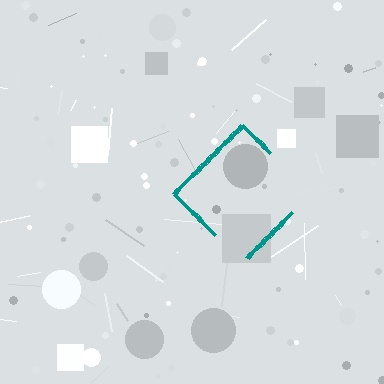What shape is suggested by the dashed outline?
The dashed outline suggests a diamond.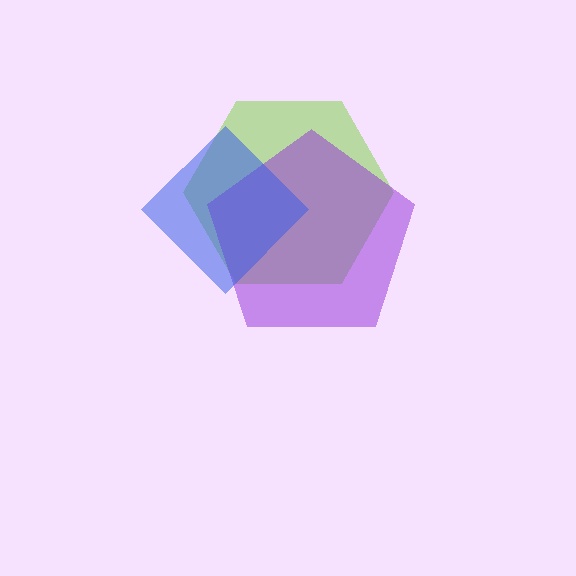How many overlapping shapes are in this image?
There are 3 overlapping shapes in the image.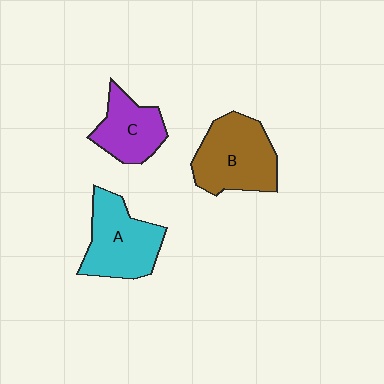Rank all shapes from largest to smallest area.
From largest to smallest: B (brown), A (cyan), C (purple).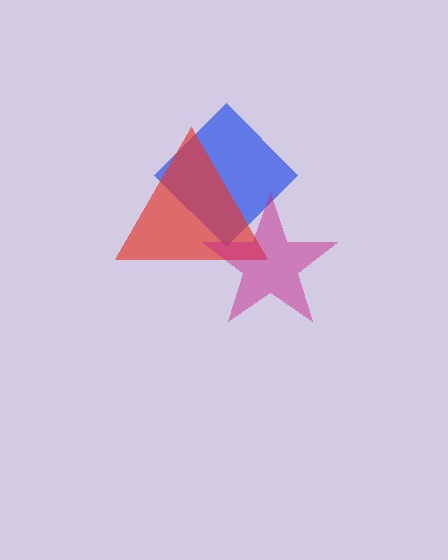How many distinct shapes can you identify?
There are 3 distinct shapes: a blue diamond, a red triangle, a magenta star.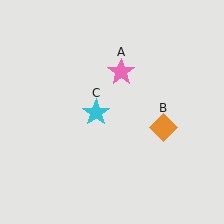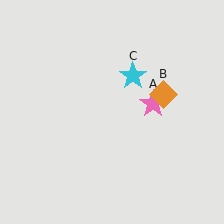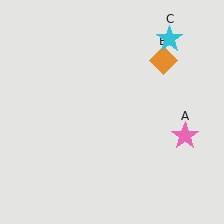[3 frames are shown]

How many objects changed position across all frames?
3 objects changed position: pink star (object A), orange diamond (object B), cyan star (object C).